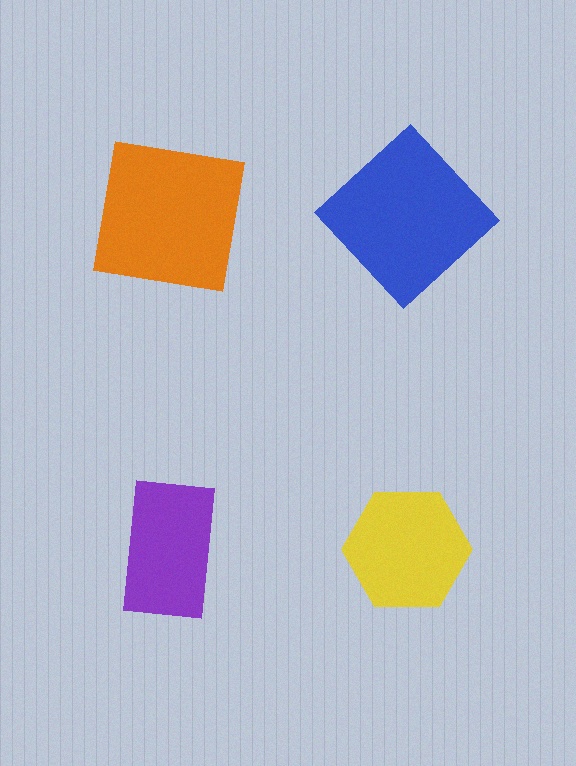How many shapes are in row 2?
2 shapes.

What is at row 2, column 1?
A purple rectangle.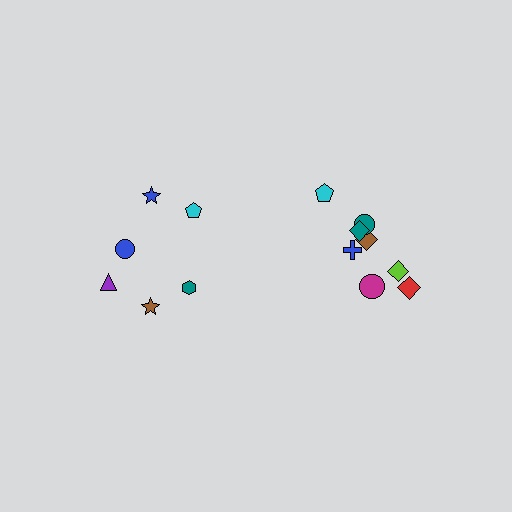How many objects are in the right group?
There are 8 objects.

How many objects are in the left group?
There are 6 objects.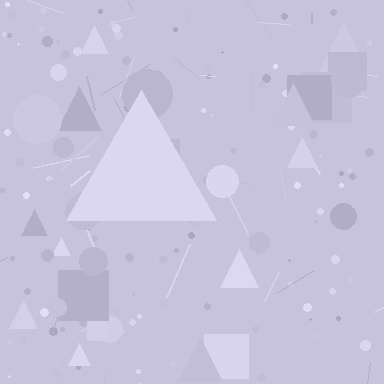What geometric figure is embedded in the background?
A triangle is embedded in the background.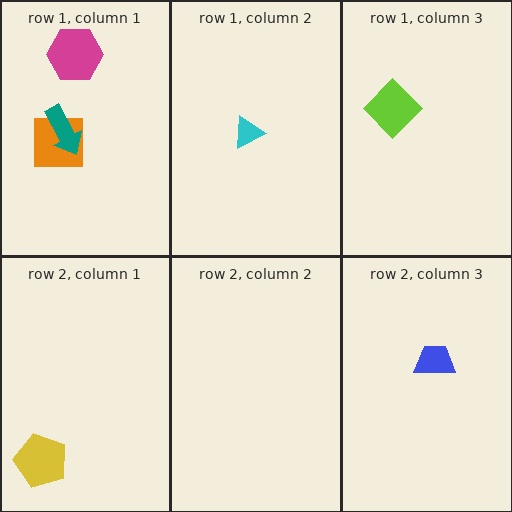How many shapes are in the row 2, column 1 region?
1.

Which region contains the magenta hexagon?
The row 1, column 1 region.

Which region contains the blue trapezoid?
The row 2, column 3 region.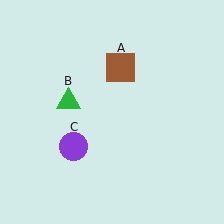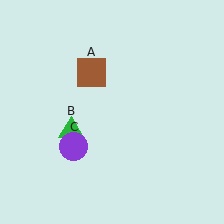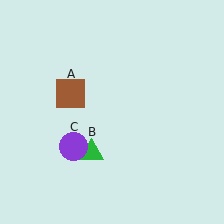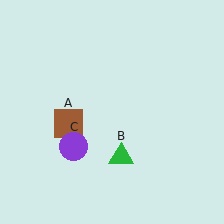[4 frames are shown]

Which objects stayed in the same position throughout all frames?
Purple circle (object C) remained stationary.